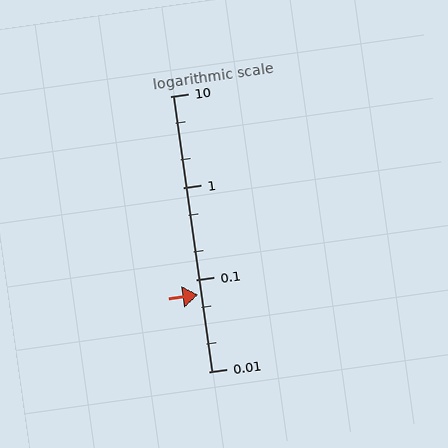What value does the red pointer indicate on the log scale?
The pointer indicates approximately 0.068.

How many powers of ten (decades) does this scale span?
The scale spans 3 decades, from 0.01 to 10.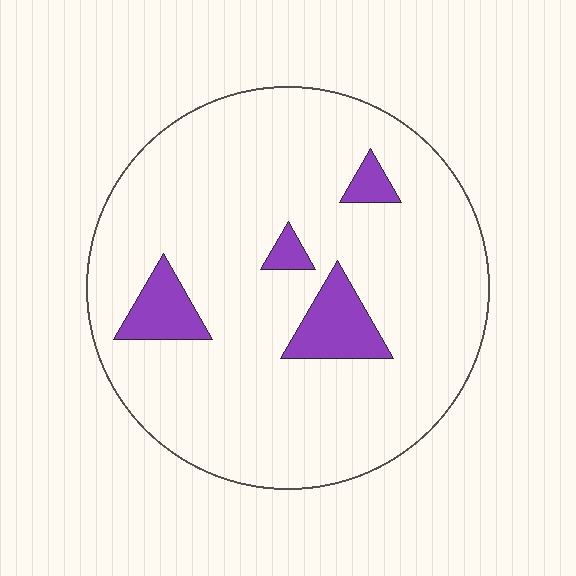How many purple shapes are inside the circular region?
4.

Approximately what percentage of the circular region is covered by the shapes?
Approximately 10%.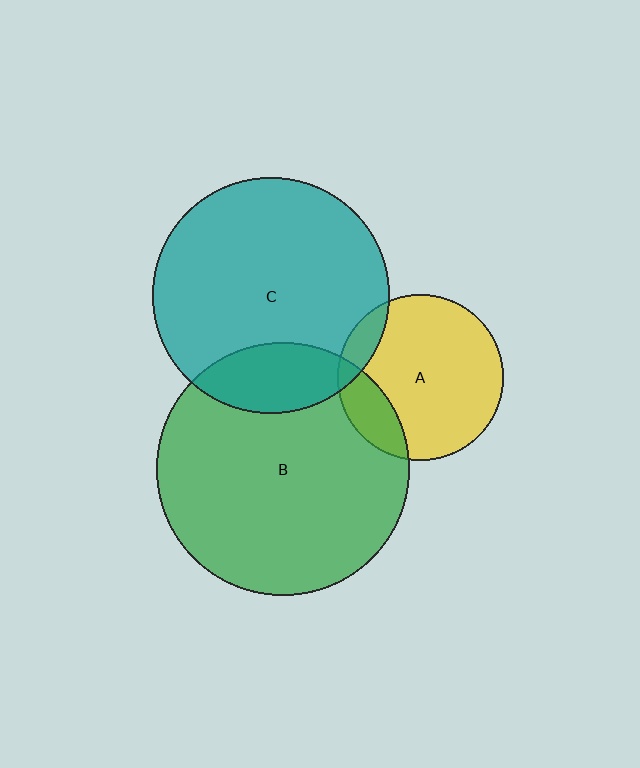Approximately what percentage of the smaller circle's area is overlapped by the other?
Approximately 20%.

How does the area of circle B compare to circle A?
Approximately 2.3 times.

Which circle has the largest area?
Circle B (green).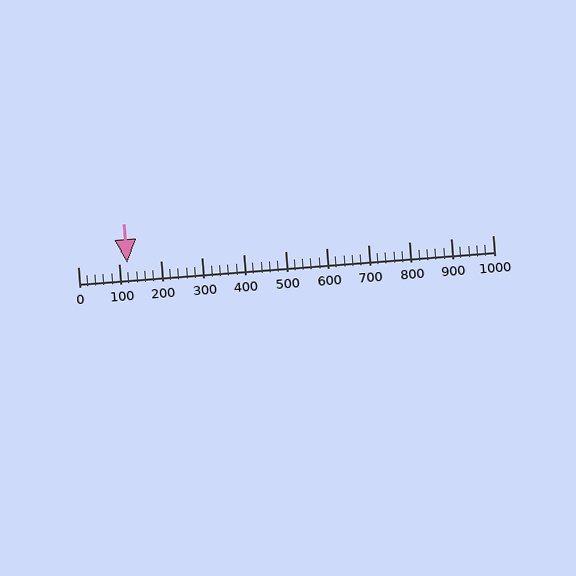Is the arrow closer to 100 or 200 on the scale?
The arrow is closer to 100.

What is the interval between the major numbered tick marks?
The major tick marks are spaced 100 units apart.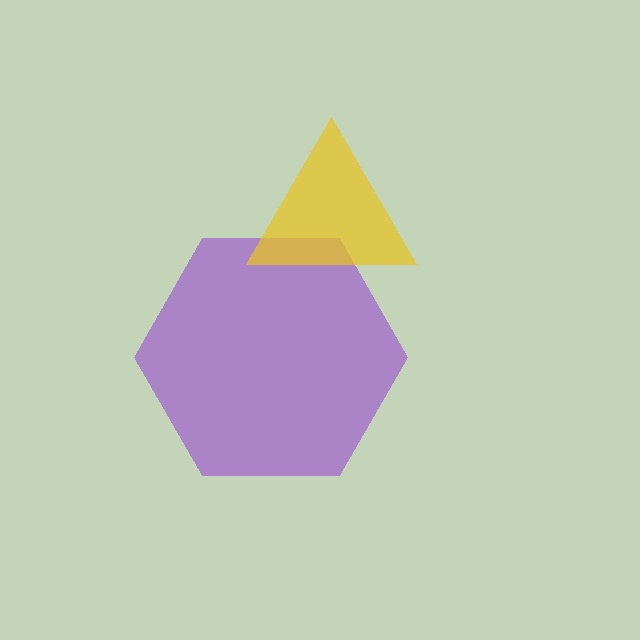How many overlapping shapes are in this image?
There are 2 overlapping shapes in the image.